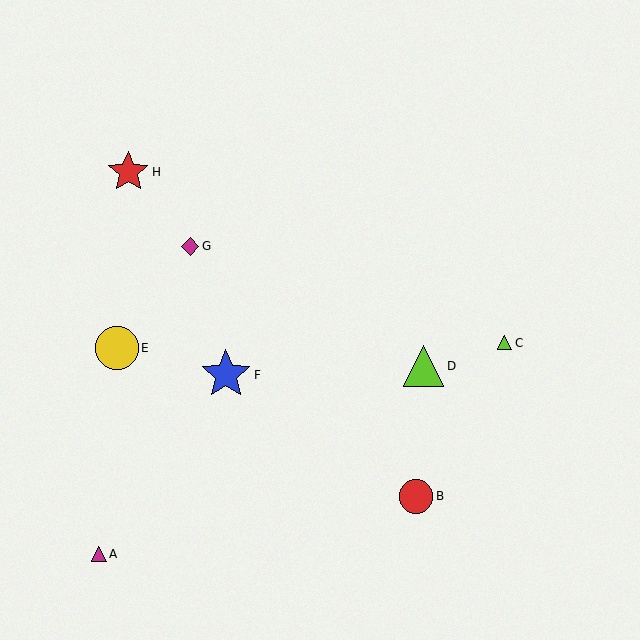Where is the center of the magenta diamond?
The center of the magenta diamond is at (190, 246).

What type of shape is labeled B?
Shape B is a red circle.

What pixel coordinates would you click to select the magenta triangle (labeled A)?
Click at (99, 554) to select the magenta triangle A.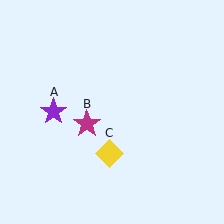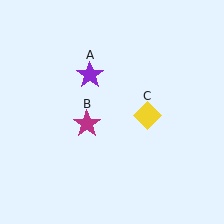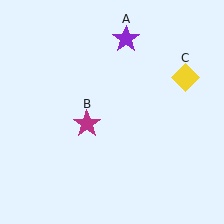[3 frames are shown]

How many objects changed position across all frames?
2 objects changed position: purple star (object A), yellow diamond (object C).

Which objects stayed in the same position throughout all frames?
Magenta star (object B) remained stationary.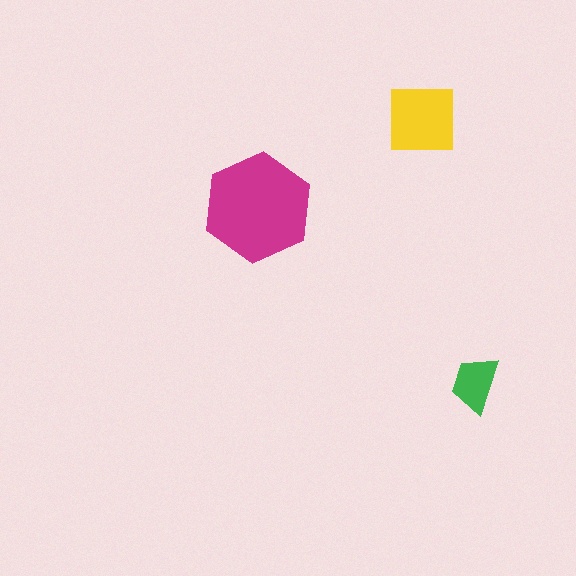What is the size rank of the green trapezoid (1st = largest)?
3rd.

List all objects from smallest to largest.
The green trapezoid, the yellow square, the magenta hexagon.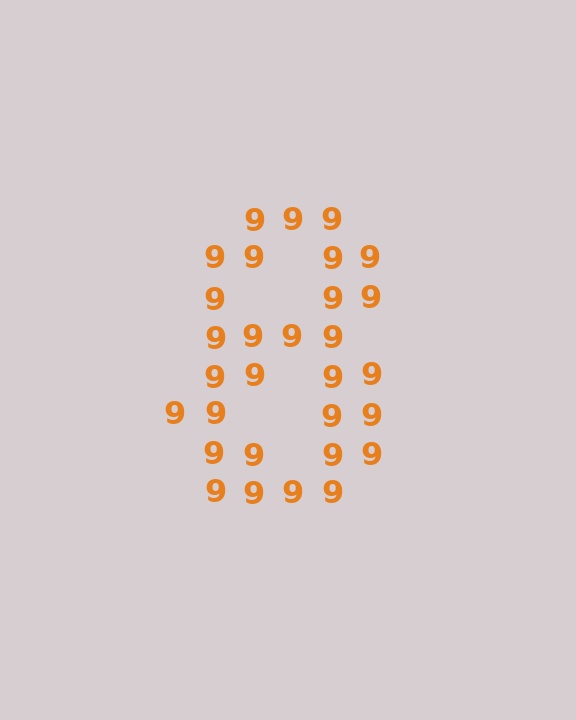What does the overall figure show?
The overall figure shows the digit 8.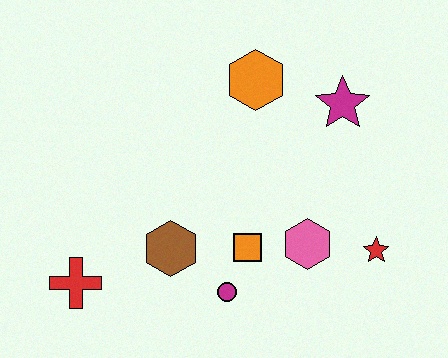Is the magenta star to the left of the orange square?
No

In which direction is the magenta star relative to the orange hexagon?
The magenta star is to the right of the orange hexagon.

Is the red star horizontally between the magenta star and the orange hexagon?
No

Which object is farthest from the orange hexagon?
The red cross is farthest from the orange hexagon.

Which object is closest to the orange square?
The magenta circle is closest to the orange square.